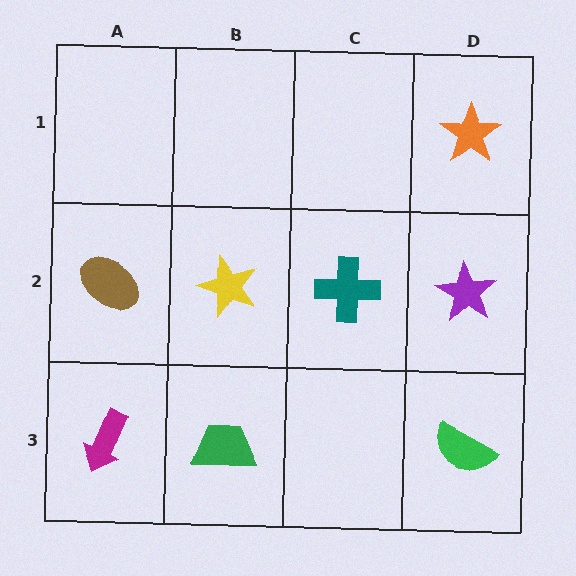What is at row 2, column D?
A purple star.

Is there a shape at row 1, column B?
No, that cell is empty.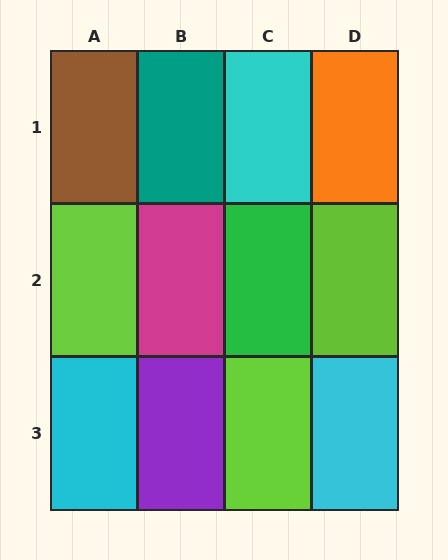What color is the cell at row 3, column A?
Cyan.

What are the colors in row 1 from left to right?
Brown, teal, cyan, orange.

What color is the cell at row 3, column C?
Lime.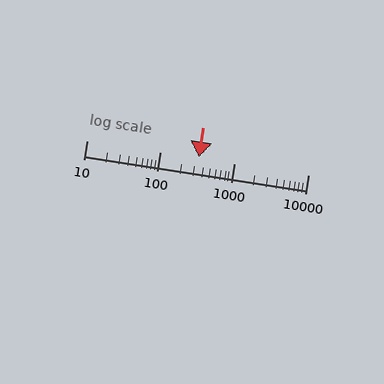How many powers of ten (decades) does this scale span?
The scale spans 3 decades, from 10 to 10000.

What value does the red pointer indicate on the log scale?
The pointer indicates approximately 330.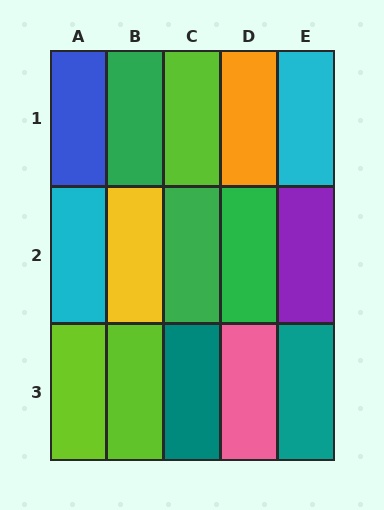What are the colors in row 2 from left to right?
Cyan, yellow, green, green, purple.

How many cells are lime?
3 cells are lime.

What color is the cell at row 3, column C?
Teal.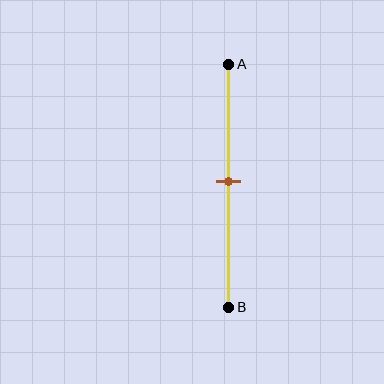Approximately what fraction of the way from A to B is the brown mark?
The brown mark is approximately 50% of the way from A to B.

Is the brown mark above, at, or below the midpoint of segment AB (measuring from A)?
The brown mark is approximately at the midpoint of segment AB.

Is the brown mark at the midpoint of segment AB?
Yes, the mark is approximately at the midpoint.